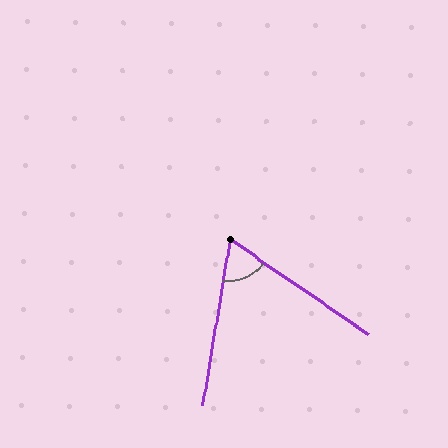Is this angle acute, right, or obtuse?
It is acute.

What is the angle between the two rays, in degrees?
Approximately 65 degrees.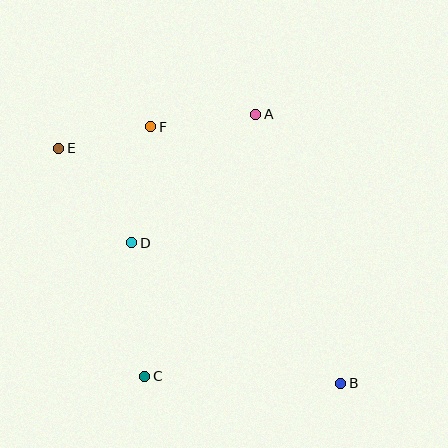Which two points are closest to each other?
Points E and F are closest to each other.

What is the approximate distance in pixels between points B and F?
The distance between B and F is approximately 319 pixels.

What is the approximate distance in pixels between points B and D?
The distance between B and D is approximately 252 pixels.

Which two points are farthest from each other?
Points B and E are farthest from each other.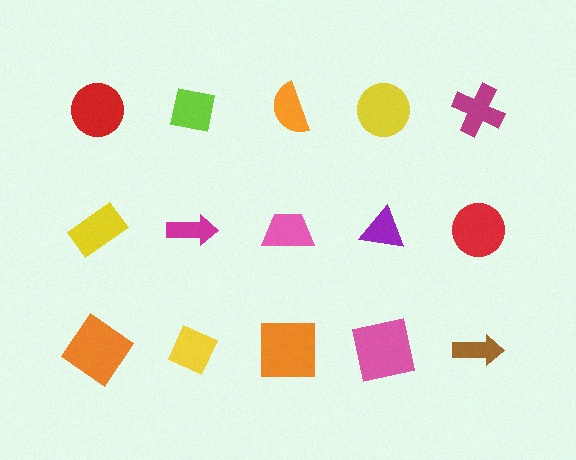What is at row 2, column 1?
A yellow rectangle.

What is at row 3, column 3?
An orange square.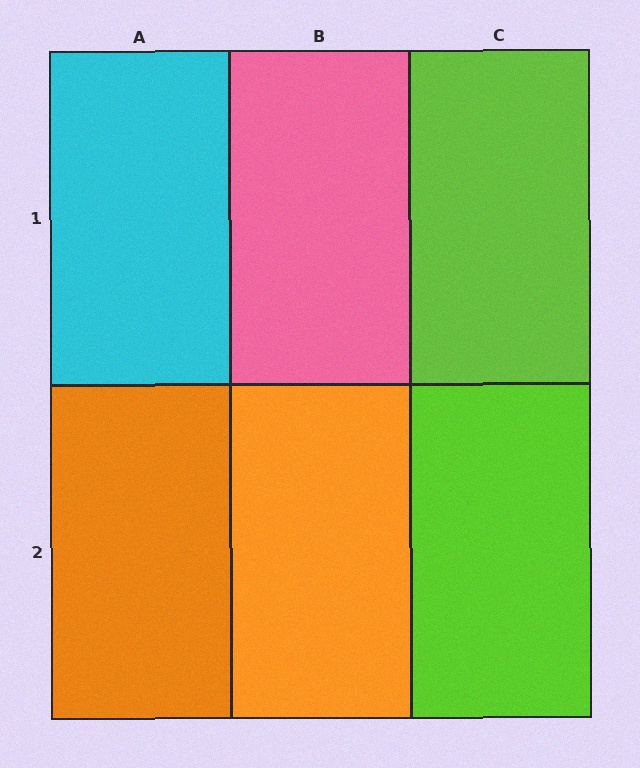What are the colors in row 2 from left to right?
Orange, orange, lime.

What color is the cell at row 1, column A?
Cyan.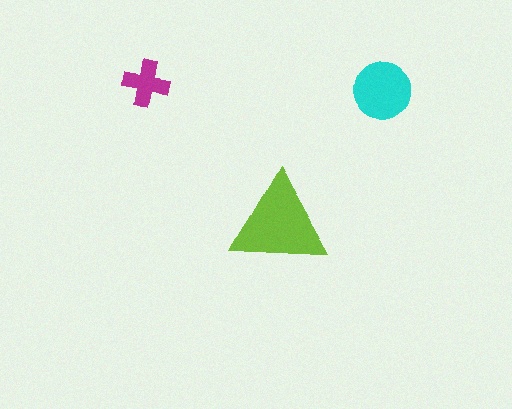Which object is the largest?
The lime triangle.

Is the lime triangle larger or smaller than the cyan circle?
Larger.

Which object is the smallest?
The magenta cross.